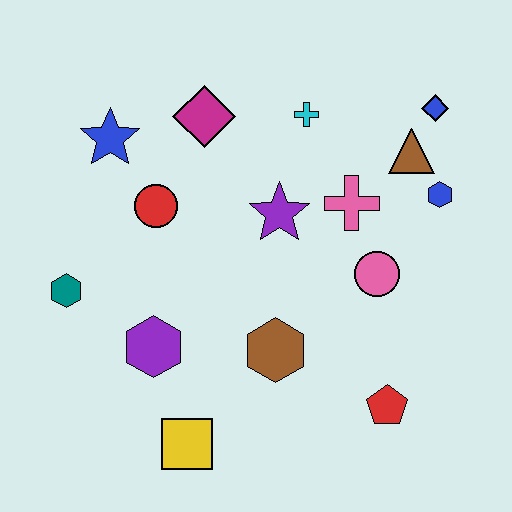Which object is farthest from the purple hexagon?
The blue diamond is farthest from the purple hexagon.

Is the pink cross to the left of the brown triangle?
Yes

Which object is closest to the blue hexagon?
The brown triangle is closest to the blue hexagon.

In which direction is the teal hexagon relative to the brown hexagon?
The teal hexagon is to the left of the brown hexagon.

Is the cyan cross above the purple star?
Yes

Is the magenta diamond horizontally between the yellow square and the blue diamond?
Yes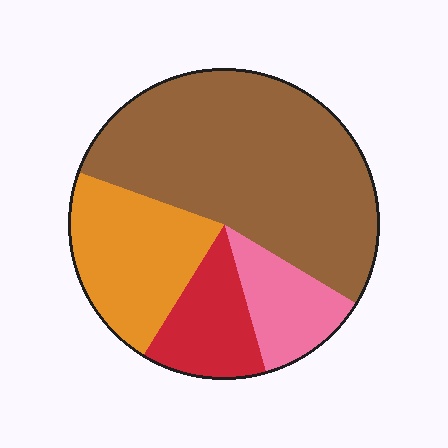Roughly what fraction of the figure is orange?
Orange takes up about one fifth (1/5) of the figure.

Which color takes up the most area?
Brown, at roughly 55%.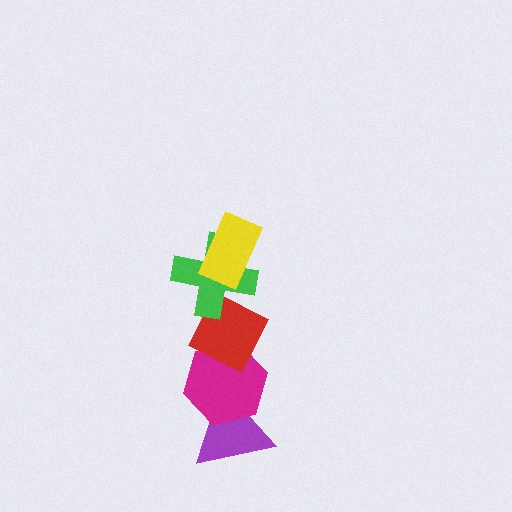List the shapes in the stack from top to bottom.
From top to bottom: the yellow rectangle, the green cross, the red diamond, the magenta hexagon, the purple triangle.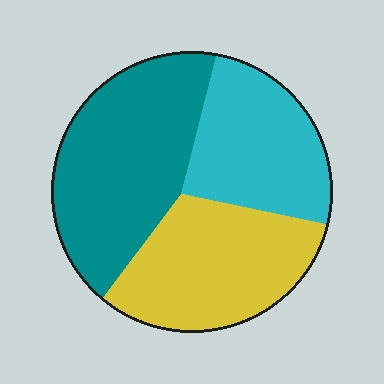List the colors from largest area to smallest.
From largest to smallest: teal, yellow, cyan.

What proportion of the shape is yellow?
Yellow covers around 35% of the shape.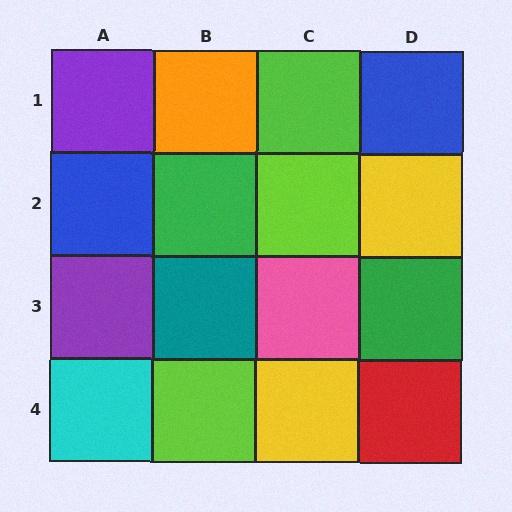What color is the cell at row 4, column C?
Yellow.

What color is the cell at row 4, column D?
Red.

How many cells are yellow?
2 cells are yellow.